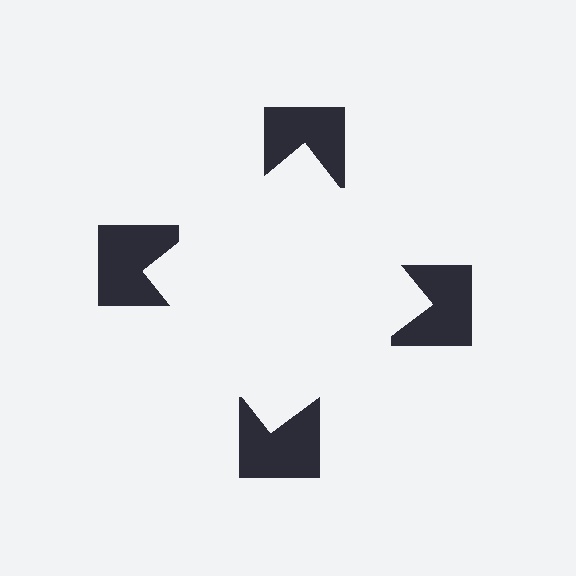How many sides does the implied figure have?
4 sides.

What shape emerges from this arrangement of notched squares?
An illusory square — its edges are inferred from the aligned wedge cuts in the notched squares, not physically drawn.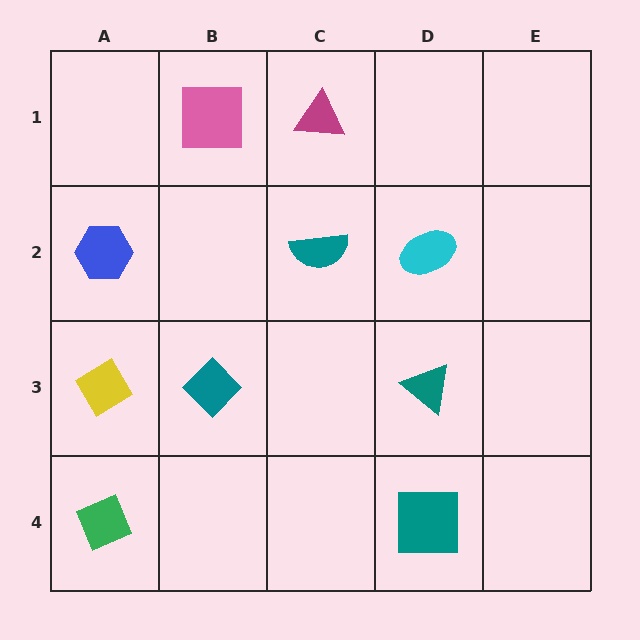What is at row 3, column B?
A teal diamond.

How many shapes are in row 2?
3 shapes.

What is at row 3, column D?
A teal triangle.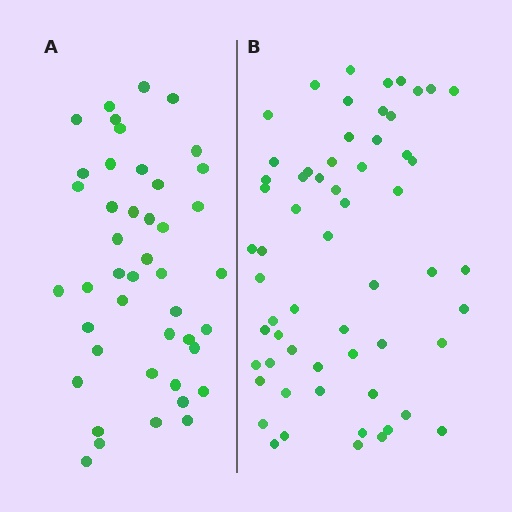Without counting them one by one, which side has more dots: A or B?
Region B (the right region) has more dots.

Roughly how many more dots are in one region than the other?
Region B has approximately 15 more dots than region A.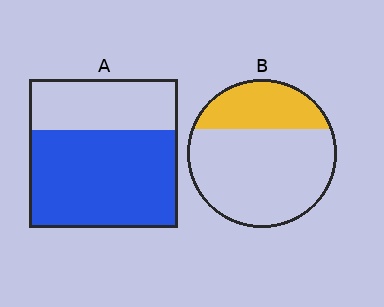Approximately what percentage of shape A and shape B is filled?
A is approximately 65% and B is approximately 30%.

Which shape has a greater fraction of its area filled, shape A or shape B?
Shape A.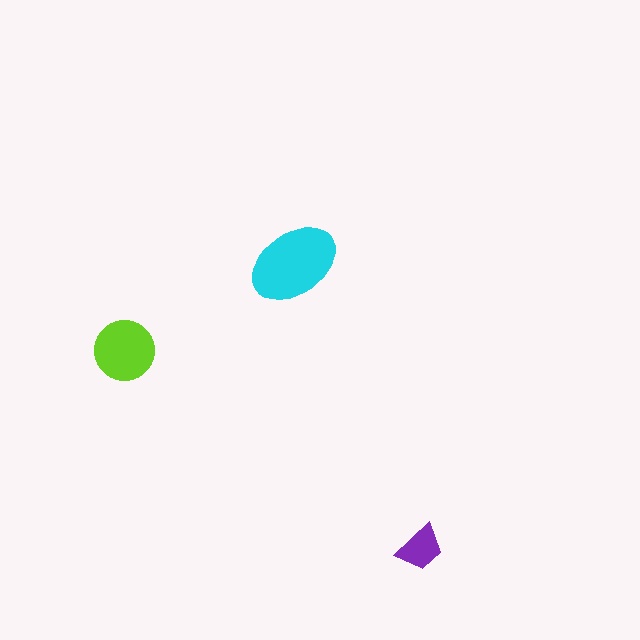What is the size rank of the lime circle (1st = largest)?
2nd.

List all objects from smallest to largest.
The purple trapezoid, the lime circle, the cyan ellipse.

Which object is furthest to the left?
The lime circle is leftmost.